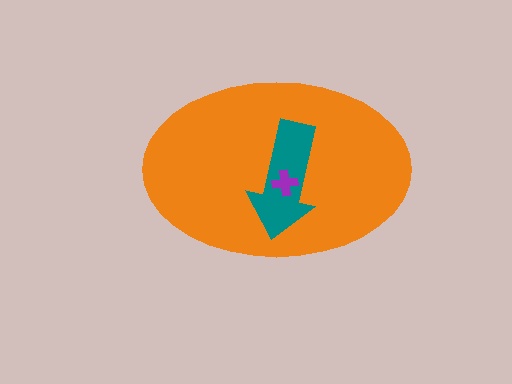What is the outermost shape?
The orange ellipse.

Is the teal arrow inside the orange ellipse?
Yes.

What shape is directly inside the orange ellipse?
The teal arrow.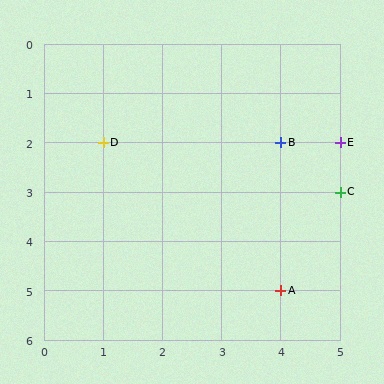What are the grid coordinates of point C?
Point C is at grid coordinates (5, 3).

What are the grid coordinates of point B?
Point B is at grid coordinates (4, 2).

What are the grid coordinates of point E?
Point E is at grid coordinates (5, 2).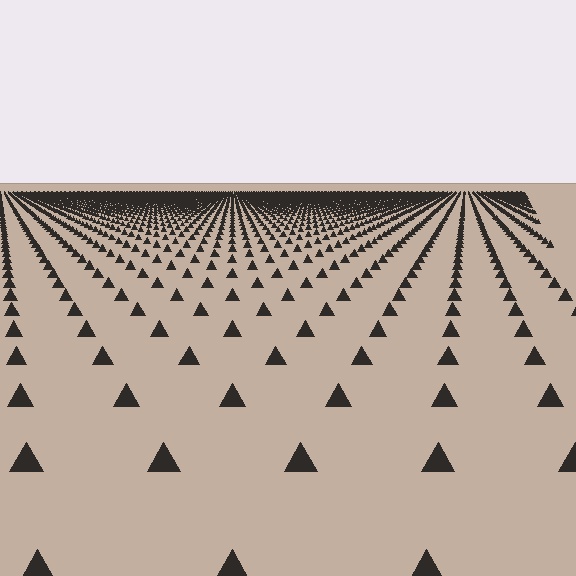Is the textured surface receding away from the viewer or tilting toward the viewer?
The surface is receding away from the viewer. Texture elements get smaller and denser toward the top.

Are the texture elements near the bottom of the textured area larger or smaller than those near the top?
Larger. Near the bottom, elements are closer to the viewer and appear at a bigger on-screen size.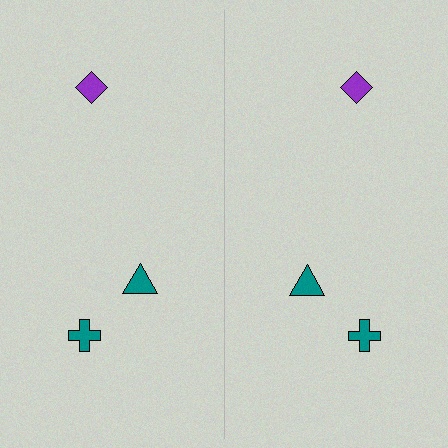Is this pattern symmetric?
Yes, this pattern has bilateral (reflection) symmetry.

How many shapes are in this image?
There are 6 shapes in this image.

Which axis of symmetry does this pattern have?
The pattern has a vertical axis of symmetry running through the center of the image.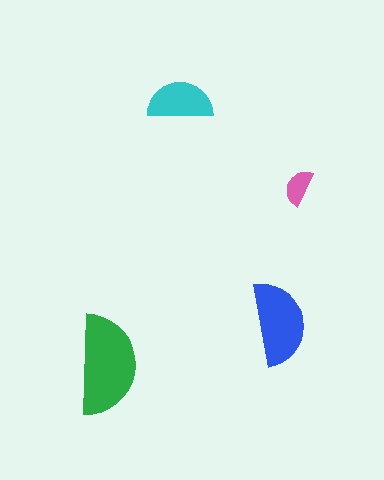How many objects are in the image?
There are 4 objects in the image.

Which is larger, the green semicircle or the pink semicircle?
The green one.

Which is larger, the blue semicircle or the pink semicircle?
The blue one.